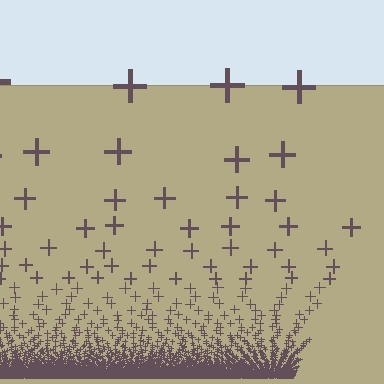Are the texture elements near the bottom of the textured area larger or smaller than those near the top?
Smaller. The gradient is inverted — elements near the bottom are smaller and denser.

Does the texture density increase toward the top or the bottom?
Density increases toward the bottom.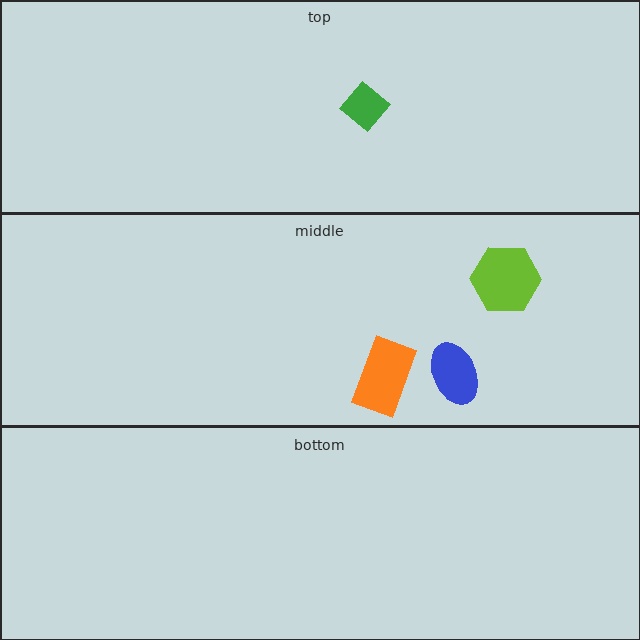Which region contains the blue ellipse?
The middle region.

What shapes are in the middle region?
The blue ellipse, the lime hexagon, the orange rectangle.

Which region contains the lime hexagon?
The middle region.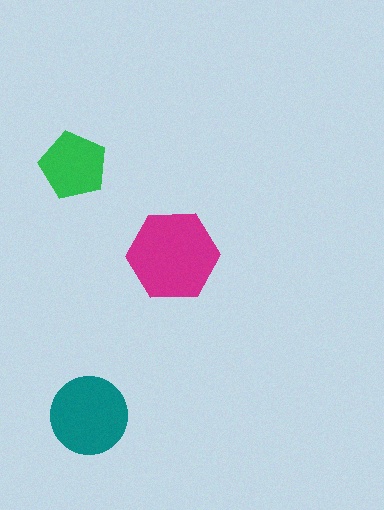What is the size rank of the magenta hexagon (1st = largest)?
1st.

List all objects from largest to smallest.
The magenta hexagon, the teal circle, the green pentagon.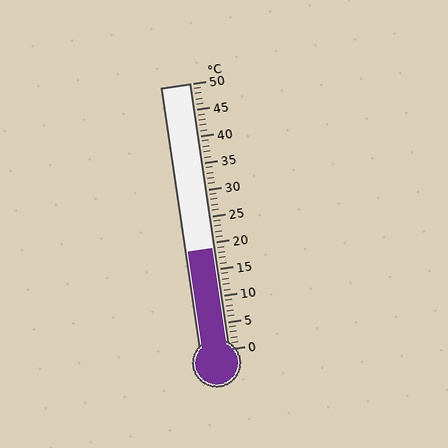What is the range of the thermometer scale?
The thermometer scale ranges from 0°C to 50°C.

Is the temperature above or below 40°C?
The temperature is below 40°C.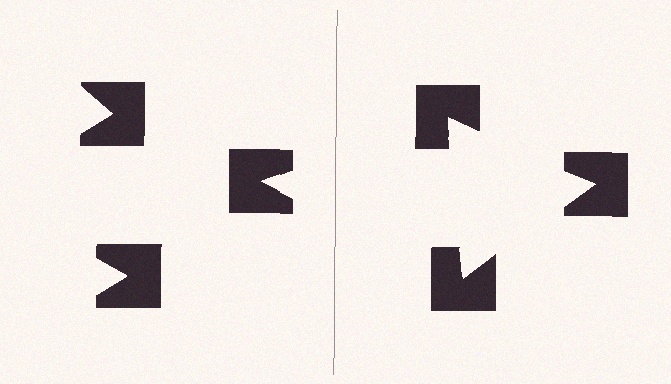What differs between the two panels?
The notched squares are positioned identically on both sides; only the wedge orientations differ. On the right they align to a triangle; on the left they are misaligned.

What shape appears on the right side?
An illusory triangle.